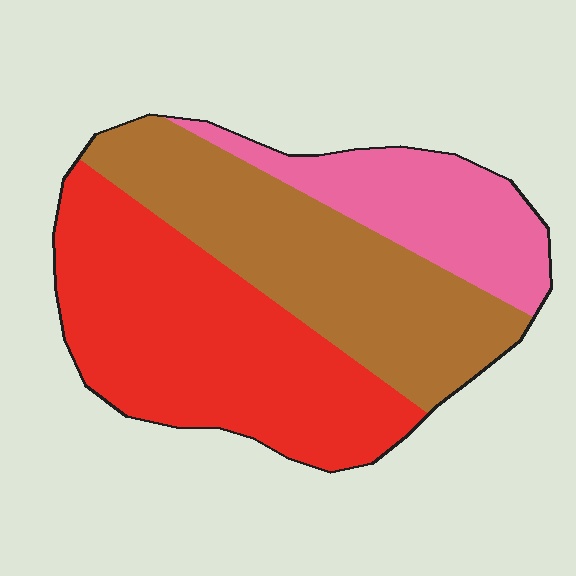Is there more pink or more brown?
Brown.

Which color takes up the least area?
Pink, at roughly 20%.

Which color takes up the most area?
Red, at roughly 45%.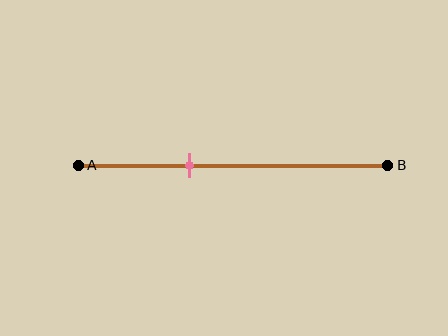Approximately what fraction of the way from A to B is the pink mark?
The pink mark is approximately 35% of the way from A to B.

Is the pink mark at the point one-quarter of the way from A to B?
No, the mark is at about 35% from A, not at the 25% one-quarter point.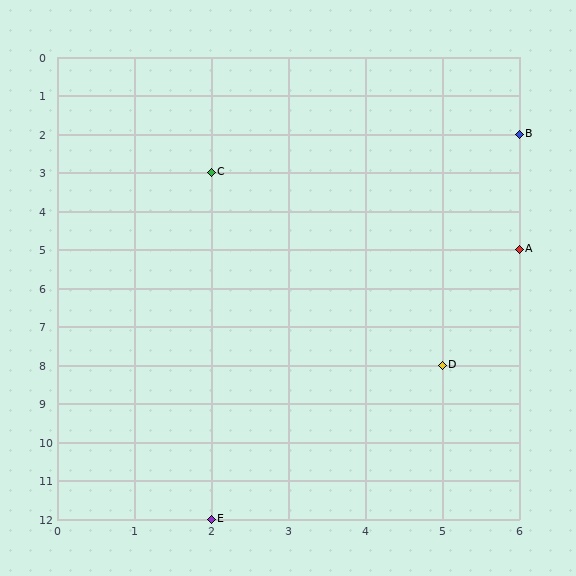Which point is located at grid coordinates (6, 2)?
Point B is at (6, 2).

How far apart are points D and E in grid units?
Points D and E are 3 columns and 4 rows apart (about 5.0 grid units diagonally).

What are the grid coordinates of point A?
Point A is at grid coordinates (6, 5).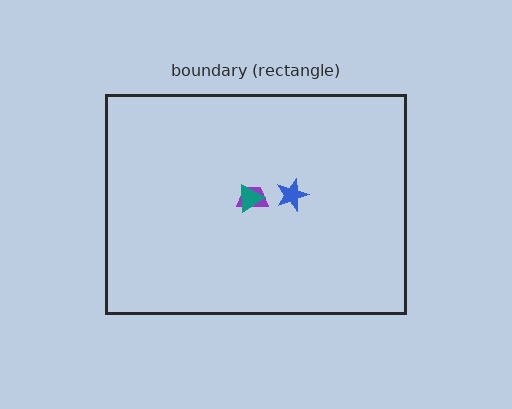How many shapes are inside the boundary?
3 inside, 0 outside.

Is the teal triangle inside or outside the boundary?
Inside.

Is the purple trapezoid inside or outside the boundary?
Inside.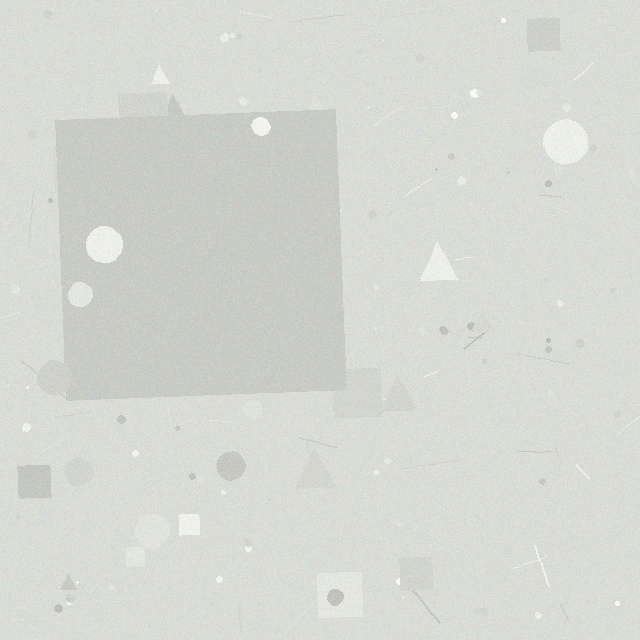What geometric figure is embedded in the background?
A square is embedded in the background.